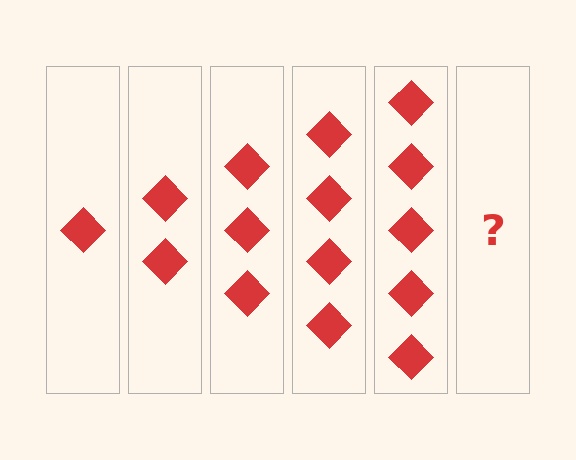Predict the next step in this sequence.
The next step is 6 diamonds.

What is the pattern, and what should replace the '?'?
The pattern is that each step adds one more diamond. The '?' should be 6 diamonds.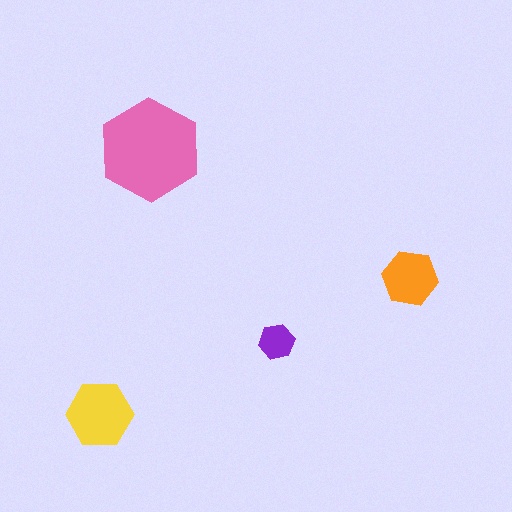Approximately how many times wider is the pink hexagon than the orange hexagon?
About 2 times wider.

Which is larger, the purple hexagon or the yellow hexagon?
The yellow one.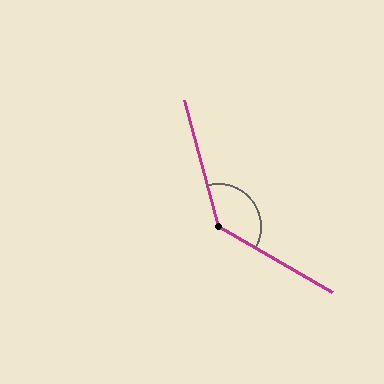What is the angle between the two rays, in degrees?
Approximately 135 degrees.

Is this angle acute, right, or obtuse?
It is obtuse.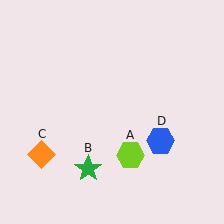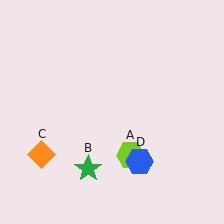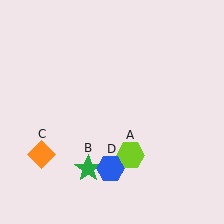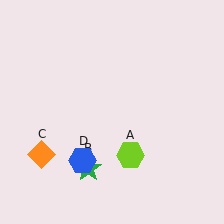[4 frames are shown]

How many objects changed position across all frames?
1 object changed position: blue hexagon (object D).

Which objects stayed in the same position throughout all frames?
Lime hexagon (object A) and green star (object B) and orange diamond (object C) remained stationary.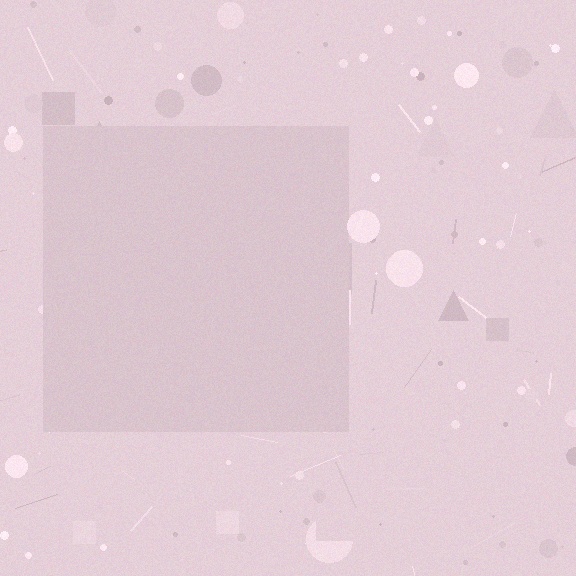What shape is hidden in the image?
A square is hidden in the image.